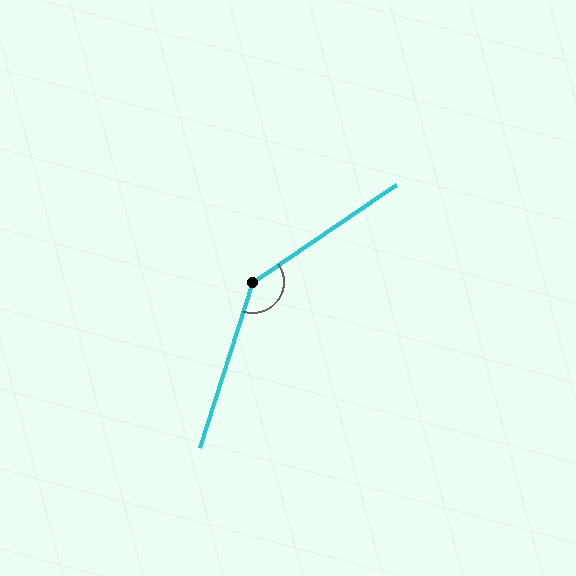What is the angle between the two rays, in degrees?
Approximately 142 degrees.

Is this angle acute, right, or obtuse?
It is obtuse.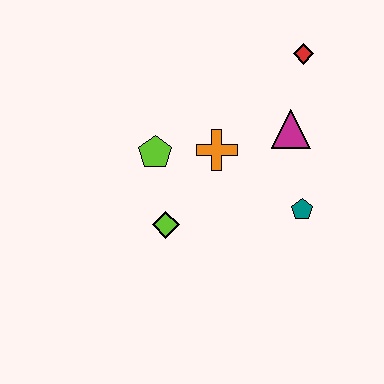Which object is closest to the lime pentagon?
The orange cross is closest to the lime pentagon.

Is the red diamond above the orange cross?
Yes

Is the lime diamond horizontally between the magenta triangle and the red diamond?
No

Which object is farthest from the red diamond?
The lime diamond is farthest from the red diamond.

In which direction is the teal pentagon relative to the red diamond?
The teal pentagon is below the red diamond.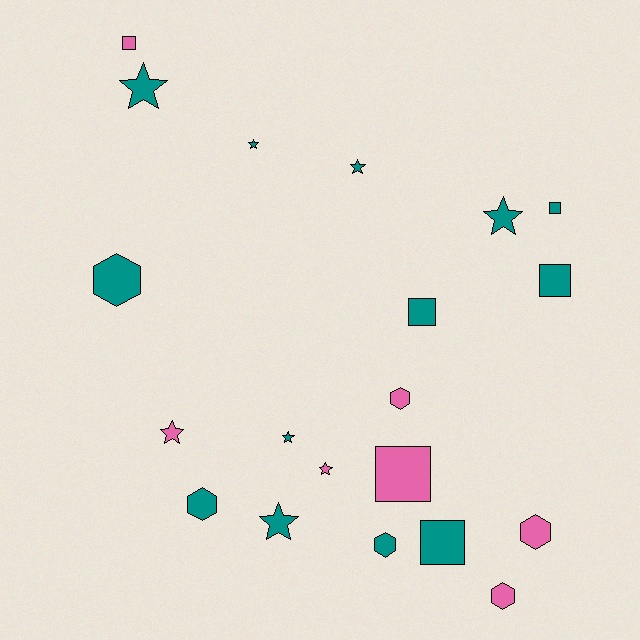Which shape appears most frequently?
Star, with 8 objects.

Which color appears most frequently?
Teal, with 13 objects.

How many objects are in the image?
There are 20 objects.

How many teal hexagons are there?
There are 3 teal hexagons.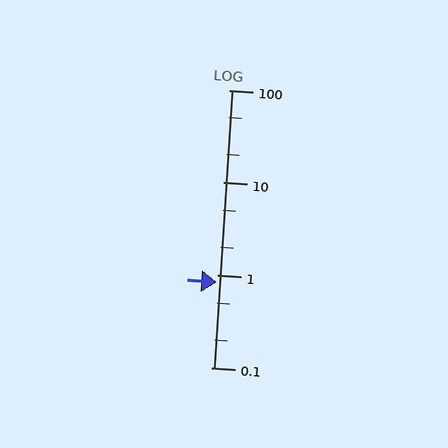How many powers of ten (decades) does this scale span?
The scale spans 3 decades, from 0.1 to 100.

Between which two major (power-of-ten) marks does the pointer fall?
The pointer is between 0.1 and 1.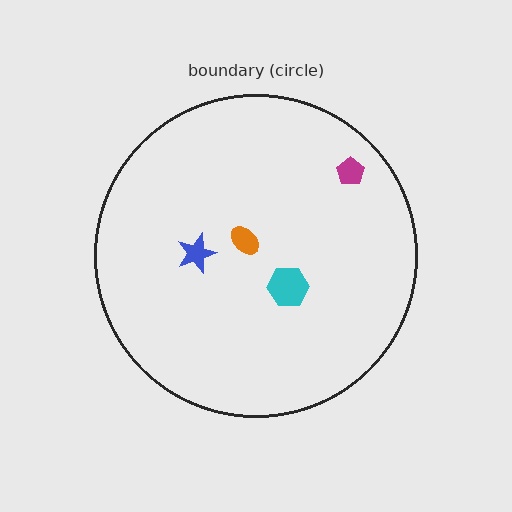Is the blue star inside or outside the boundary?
Inside.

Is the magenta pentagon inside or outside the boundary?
Inside.